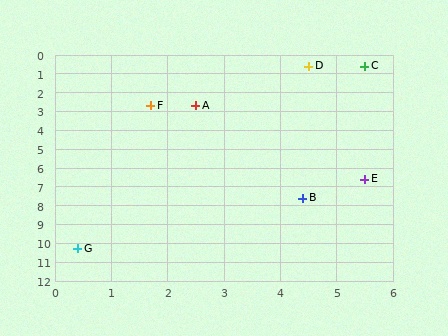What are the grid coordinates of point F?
Point F is at approximately (1.7, 2.7).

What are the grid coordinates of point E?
Point E is at approximately (5.5, 6.6).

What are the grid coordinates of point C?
Point C is at approximately (5.5, 0.6).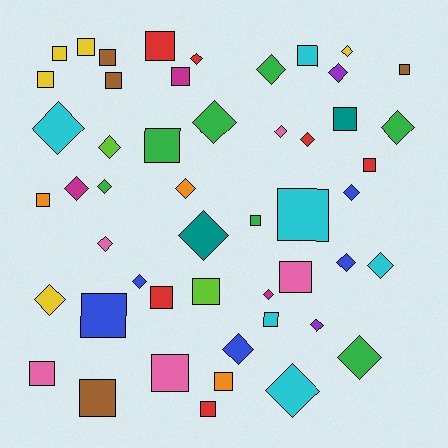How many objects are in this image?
There are 50 objects.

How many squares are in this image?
There are 25 squares.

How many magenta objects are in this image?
There are 3 magenta objects.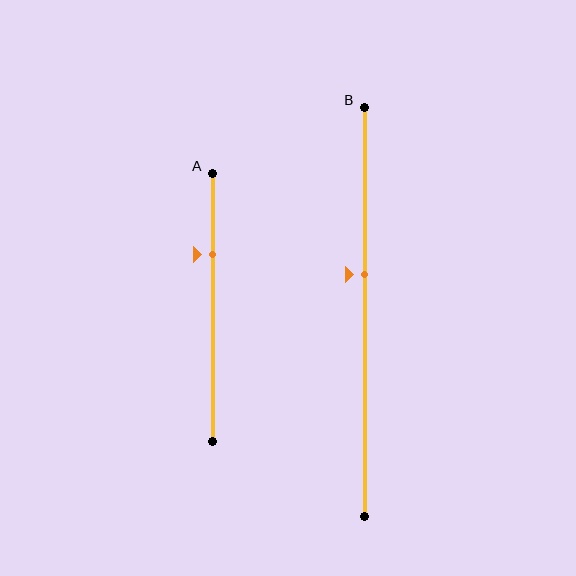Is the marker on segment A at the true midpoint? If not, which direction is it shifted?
No, the marker on segment A is shifted upward by about 20% of the segment length.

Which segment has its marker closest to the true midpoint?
Segment B has its marker closest to the true midpoint.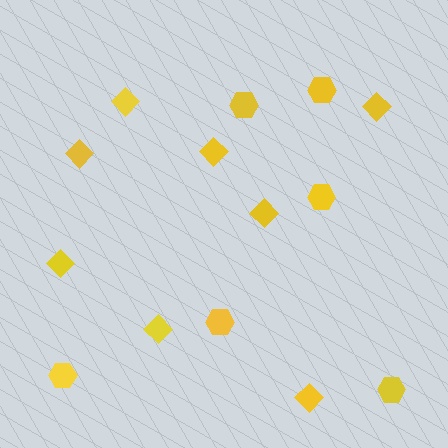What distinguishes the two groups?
There are 2 groups: one group of hexagons (6) and one group of diamonds (8).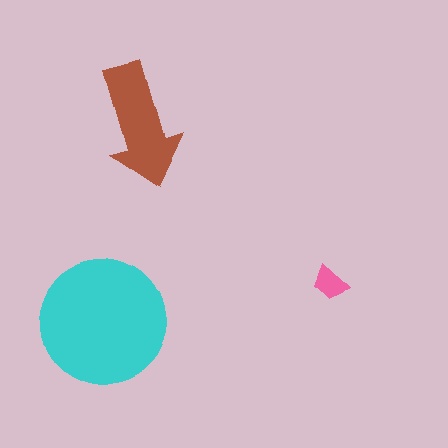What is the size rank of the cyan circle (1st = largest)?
1st.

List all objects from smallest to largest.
The pink trapezoid, the brown arrow, the cyan circle.